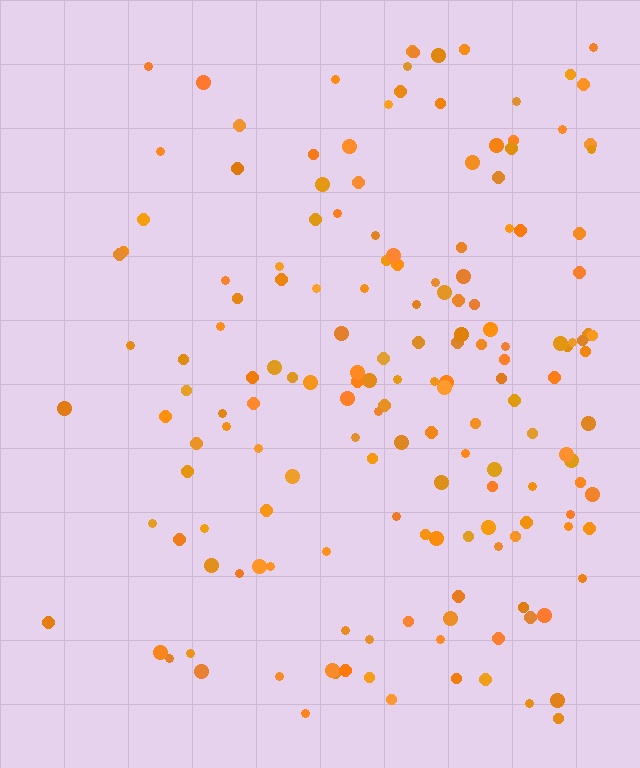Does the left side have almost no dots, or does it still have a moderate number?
Still a moderate number, just noticeably fewer than the right.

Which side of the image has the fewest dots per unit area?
The left.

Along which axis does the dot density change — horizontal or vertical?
Horizontal.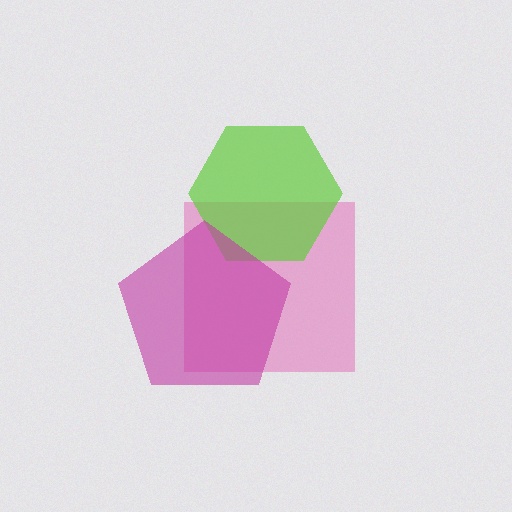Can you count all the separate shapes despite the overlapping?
Yes, there are 3 separate shapes.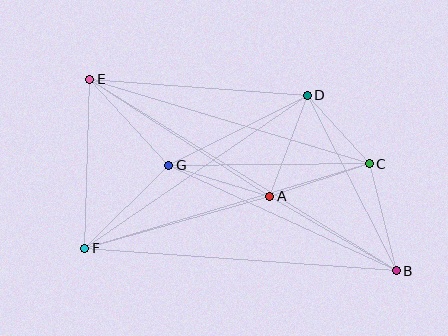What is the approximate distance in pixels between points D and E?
The distance between D and E is approximately 218 pixels.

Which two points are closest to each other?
Points C and D are closest to each other.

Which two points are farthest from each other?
Points B and E are farthest from each other.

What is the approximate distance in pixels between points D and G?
The distance between D and G is approximately 155 pixels.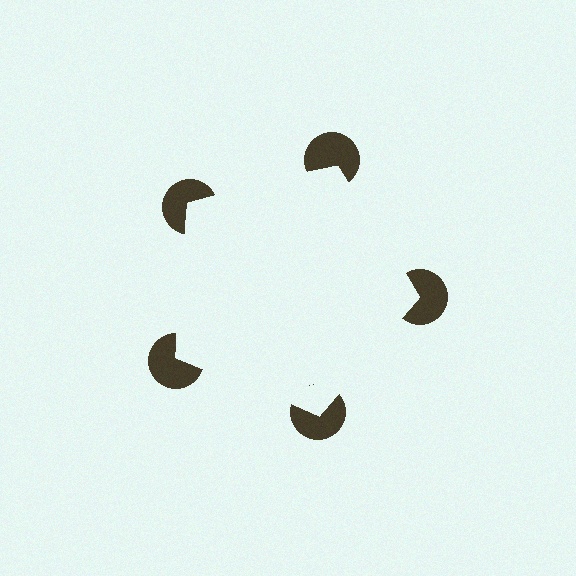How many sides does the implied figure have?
5 sides.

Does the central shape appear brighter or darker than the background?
It typically appears slightly brighter than the background, even though no actual brightness change is drawn.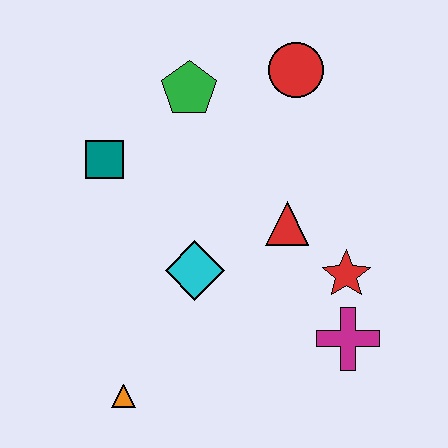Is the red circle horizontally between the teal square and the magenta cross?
Yes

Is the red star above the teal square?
No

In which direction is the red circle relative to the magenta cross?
The red circle is above the magenta cross.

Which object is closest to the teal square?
The green pentagon is closest to the teal square.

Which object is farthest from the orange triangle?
The red circle is farthest from the orange triangle.